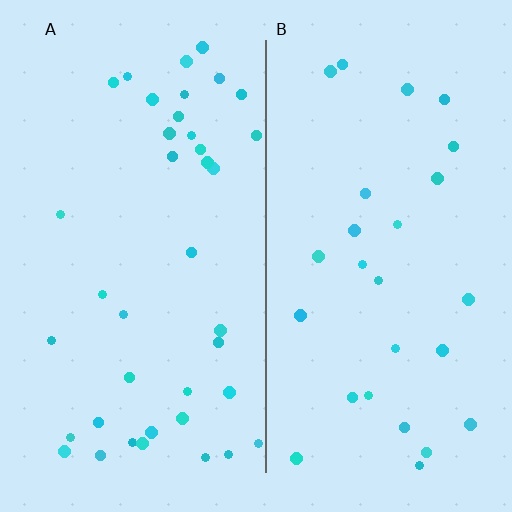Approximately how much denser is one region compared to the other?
Approximately 1.5× — region A over region B.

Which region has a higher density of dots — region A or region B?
A (the left).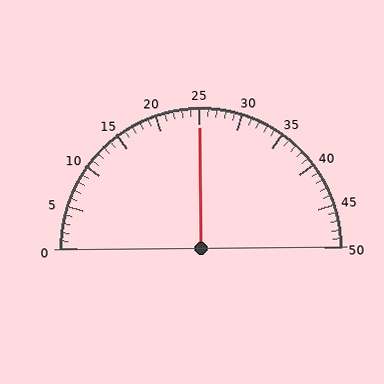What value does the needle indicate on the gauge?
The needle indicates approximately 25.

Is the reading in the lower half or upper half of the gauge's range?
The reading is in the upper half of the range (0 to 50).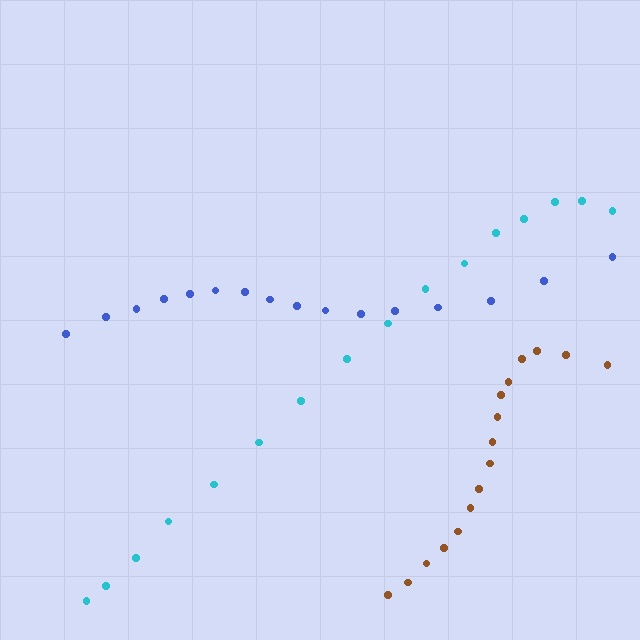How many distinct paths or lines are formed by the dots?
There are 3 distinct paths.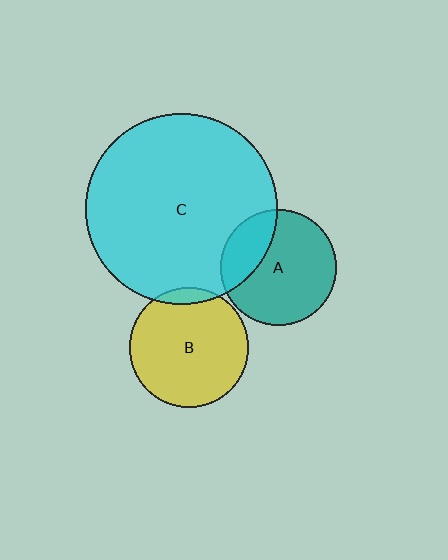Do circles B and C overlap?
Yes.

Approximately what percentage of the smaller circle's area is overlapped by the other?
Approximately 5%.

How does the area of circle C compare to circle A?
Approximately 2.7 times.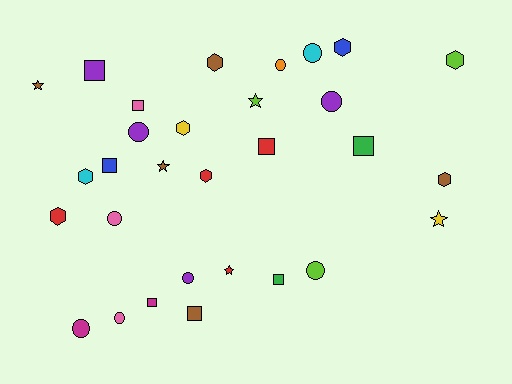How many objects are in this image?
There are 30 objects.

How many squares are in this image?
There are 8 squares.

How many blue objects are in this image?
There are 2 blue objects.